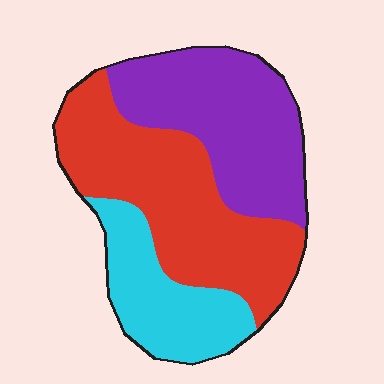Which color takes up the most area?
Red, at roughly 45%.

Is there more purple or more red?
Red.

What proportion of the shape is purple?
Purple covers around 35% of the shape.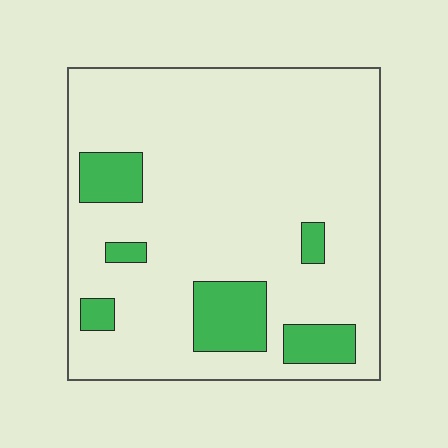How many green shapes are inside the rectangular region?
6.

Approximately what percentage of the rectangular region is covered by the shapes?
Approximately 15%.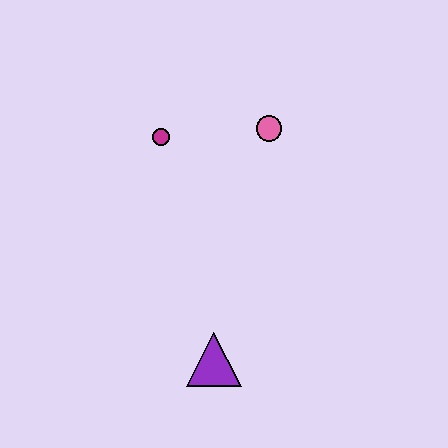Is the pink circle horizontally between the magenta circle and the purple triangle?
No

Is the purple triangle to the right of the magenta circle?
Yes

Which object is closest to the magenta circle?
The pink circle is closest to the magenta circle.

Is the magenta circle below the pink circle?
Yes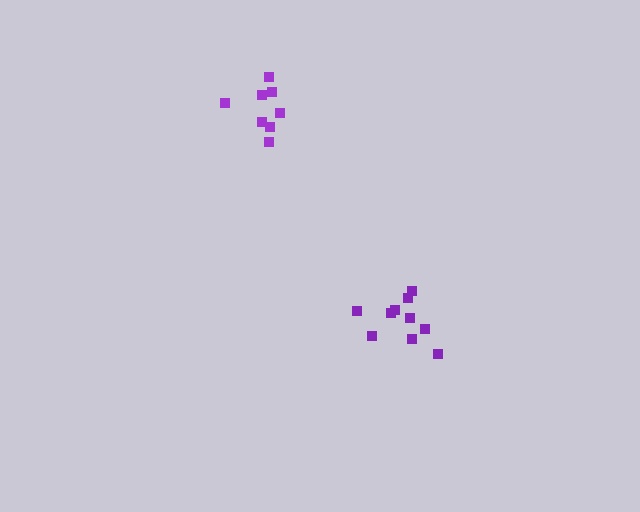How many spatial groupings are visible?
There are 2 spatial groupings.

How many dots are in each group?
Group 1: 10 dots, Group 2: 8 dots (18 total).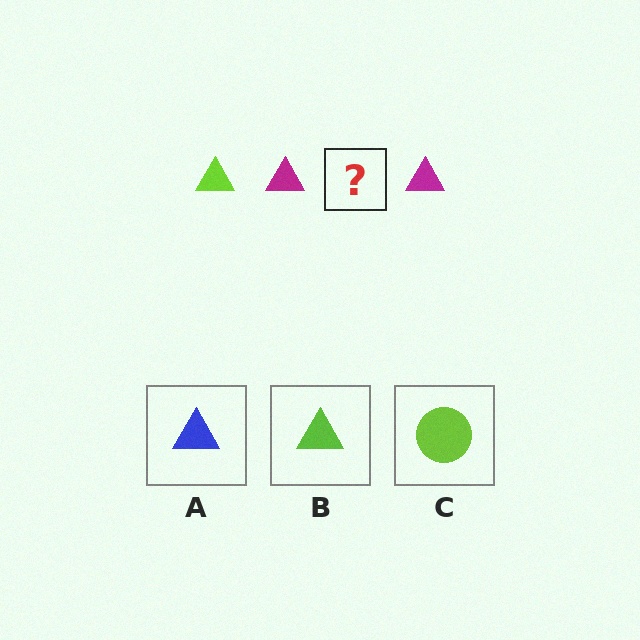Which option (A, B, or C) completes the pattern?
B.